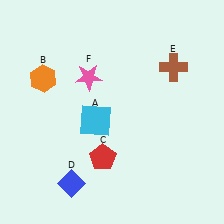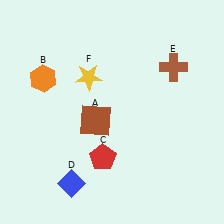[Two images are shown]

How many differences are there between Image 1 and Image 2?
There are 2 differences between the two images.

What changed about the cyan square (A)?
In Image 1, A is cyan. In Image 2, it changed to brown.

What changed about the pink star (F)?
In Image 1, F is pink. In Image 2, it changed to yellow.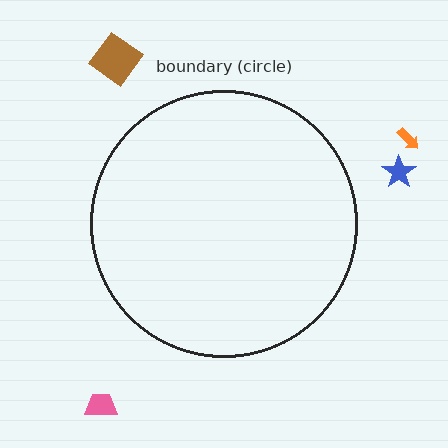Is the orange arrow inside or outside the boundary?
Outside.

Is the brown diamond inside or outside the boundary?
Outside.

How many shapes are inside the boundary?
0 inside, 4 outside.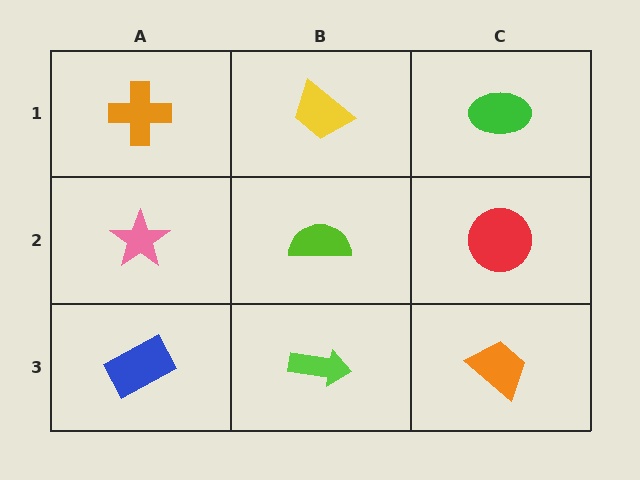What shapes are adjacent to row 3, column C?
A red circle (row 2, column C), a lime arrow (row 3, column B).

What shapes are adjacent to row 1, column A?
A pink star (row 2, column A), a yellow trapezoid (row 1, column B).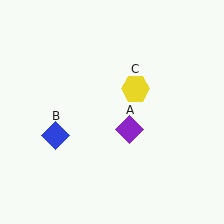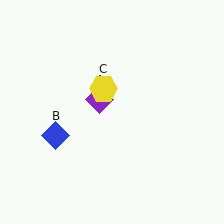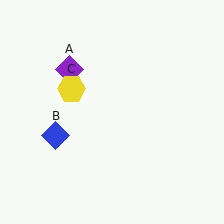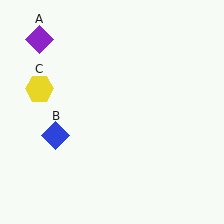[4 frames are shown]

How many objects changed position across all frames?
2 objects changed position: purple diamond (object A), yellow hexagon (object C).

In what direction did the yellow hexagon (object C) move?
The yellow hexagon (object C) moved left.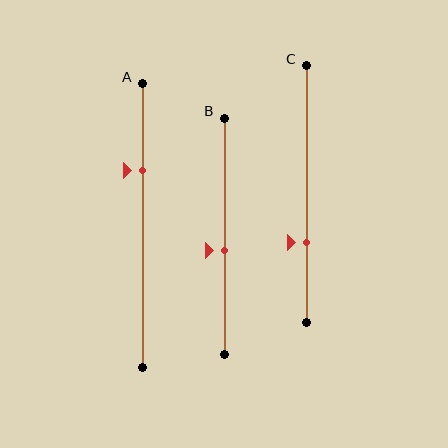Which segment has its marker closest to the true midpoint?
Segment B has its marker closest to the true midpoint.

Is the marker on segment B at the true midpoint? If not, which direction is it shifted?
No, the marker on segment B is shifted downward by about 6% of the segment length.